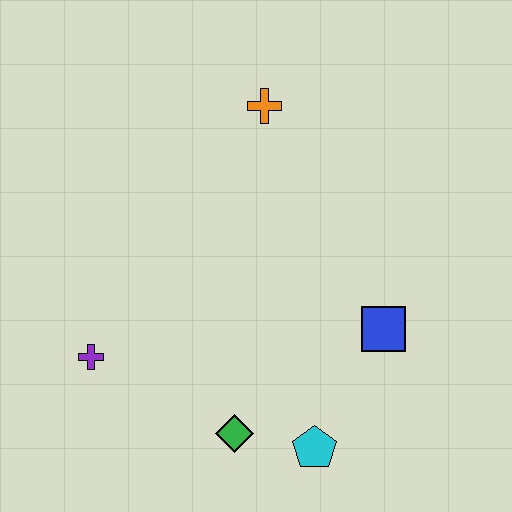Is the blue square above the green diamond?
Yes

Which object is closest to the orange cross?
The blue square is closest to the orange cross.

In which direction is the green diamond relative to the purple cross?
The green diamond is to the right of the purple cross.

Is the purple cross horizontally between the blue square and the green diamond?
No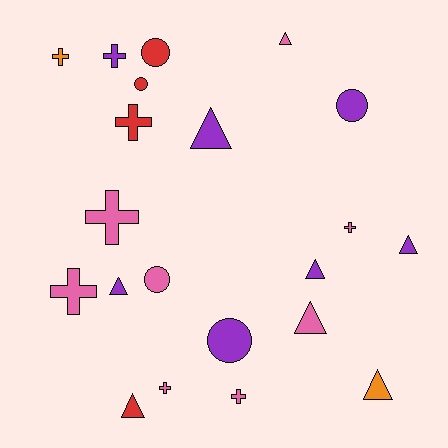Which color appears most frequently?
Pink, with 8 objects.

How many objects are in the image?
There are 21 objects.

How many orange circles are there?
There are no orange circles.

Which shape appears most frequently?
Triangle, with 8 objects.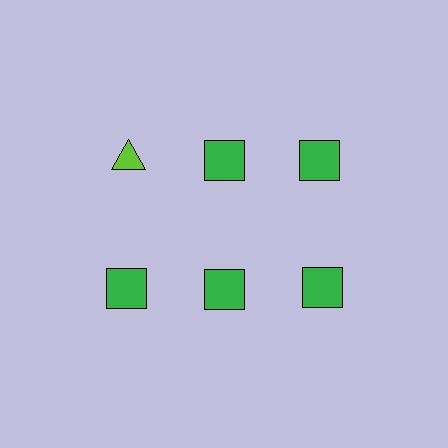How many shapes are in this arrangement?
There are 6 shapes arranged in a grid pattern.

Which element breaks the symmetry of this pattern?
The lime triangle in the top row, leftmost column breaks the symmetry. All other shapes are green squares.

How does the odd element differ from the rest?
It differs in both color (lime instead of green) and shape (triangle instead of square).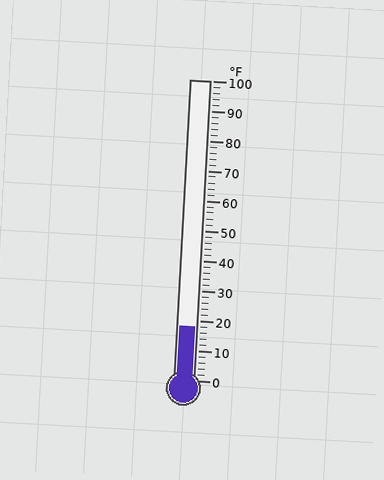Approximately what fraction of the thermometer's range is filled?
The thermometer is filled to approximately 20% of its range.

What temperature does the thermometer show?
The thermometer shows approximately 18°F.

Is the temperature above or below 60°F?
The temperature is below 60°F.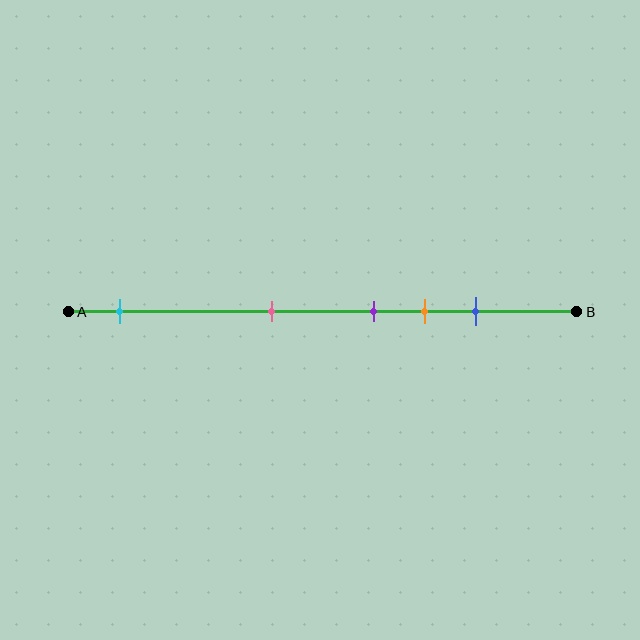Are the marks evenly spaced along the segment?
No, the marks are not evenly spaced.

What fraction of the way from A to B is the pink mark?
The pink mark is approximately 40% (0.4) of the way from A to B.